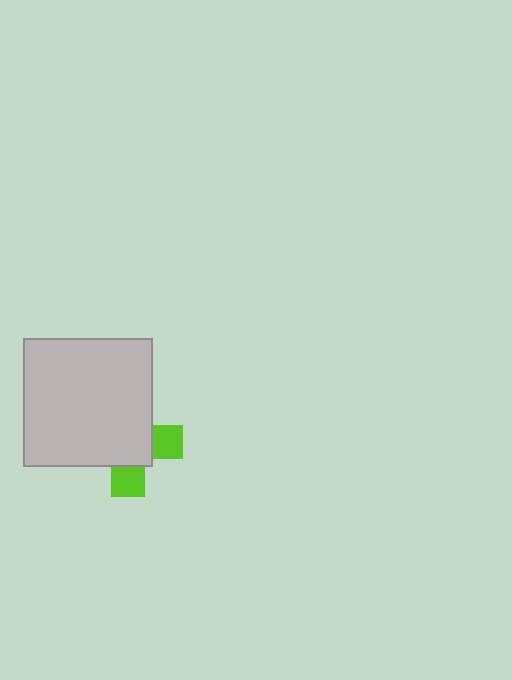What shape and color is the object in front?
The object in front is a light gray square.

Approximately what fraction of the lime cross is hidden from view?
Roughly 68% of the lime cross is hidden behind the light gray square.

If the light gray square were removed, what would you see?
You would see the complete lime cross.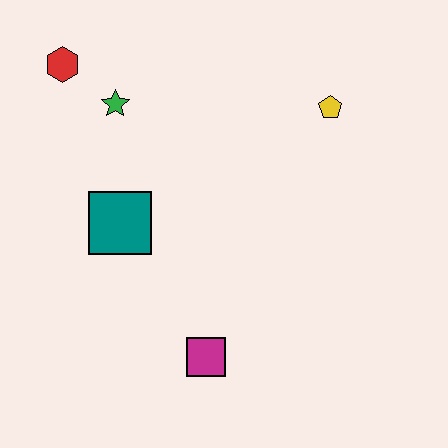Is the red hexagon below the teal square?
No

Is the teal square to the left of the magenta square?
Yes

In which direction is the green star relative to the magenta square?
The green star is above the magenta square.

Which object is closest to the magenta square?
The teal square is closest to the magenta square.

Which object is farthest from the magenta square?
The red hexagon is farthest from the magenta square.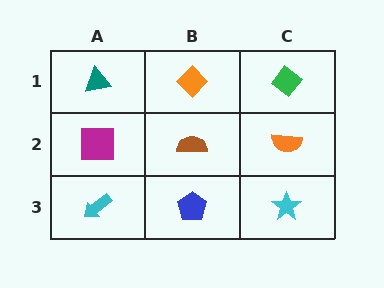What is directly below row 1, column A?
A magenta square.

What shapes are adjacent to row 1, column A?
A magenta square (row 2, column A), an orange diamond (row 1, column B).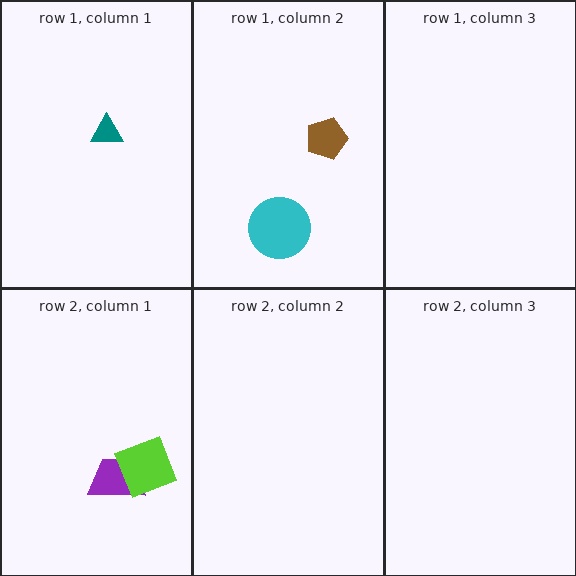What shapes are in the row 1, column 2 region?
The brown pentagon, the cyan circle.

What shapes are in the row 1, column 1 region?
The teal triangle.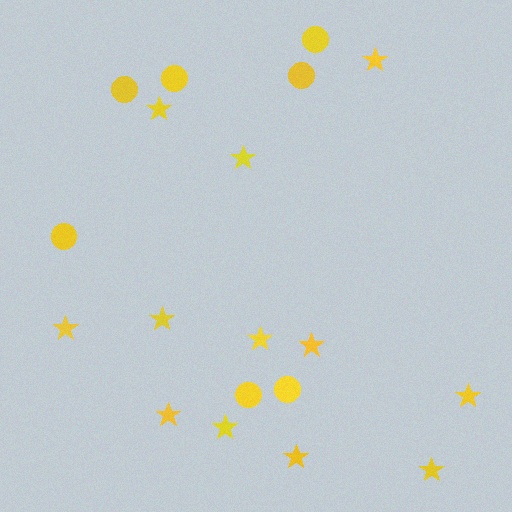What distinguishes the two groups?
There are 2 groups: one group of circles (7) and one group of stars (12).